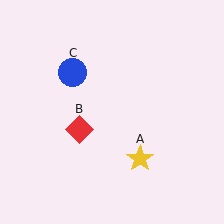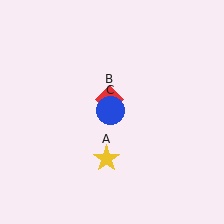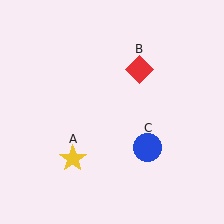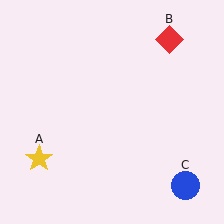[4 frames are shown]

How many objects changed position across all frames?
3 objects changed position: yellow star (object A), red diamond (object B), blue circle (object C).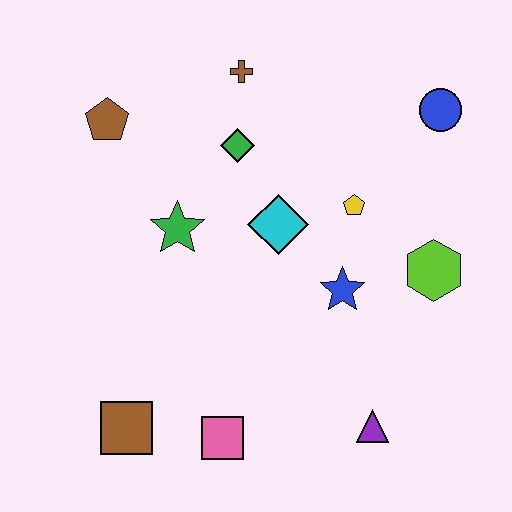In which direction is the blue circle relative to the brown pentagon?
The blue circle is to the right of the brown pentagon.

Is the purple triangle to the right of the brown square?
Yes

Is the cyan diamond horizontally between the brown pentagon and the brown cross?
No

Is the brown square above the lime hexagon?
No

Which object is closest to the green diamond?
The brown cross is closest to the green diamond.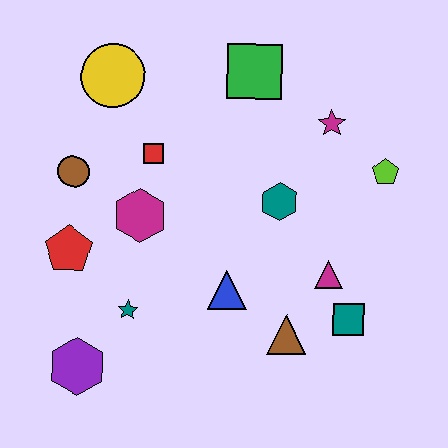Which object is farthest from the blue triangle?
The yellow circle is farthest from the blue triangle.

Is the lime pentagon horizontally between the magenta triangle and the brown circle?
No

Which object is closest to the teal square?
The magenta triangle is closest to the teal square.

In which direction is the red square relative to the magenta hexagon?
The red square is above the magenta hexagon.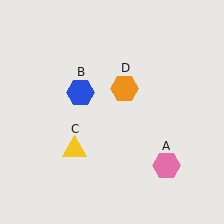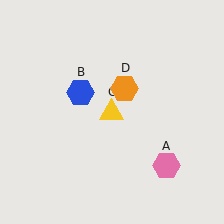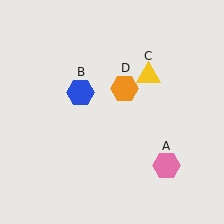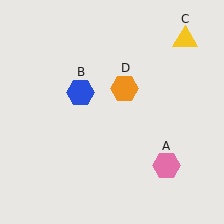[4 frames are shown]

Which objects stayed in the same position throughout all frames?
Pink hexagon (object A) and blue hexagon (object B) and orange hexagon (object D) remained stationary.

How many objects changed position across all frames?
1 object changed position: yellow triangle (object C).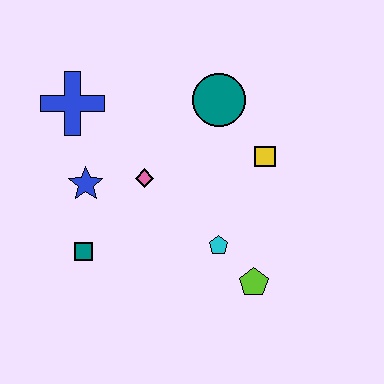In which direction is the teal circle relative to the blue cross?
The teal circle is to the right of the blue cross.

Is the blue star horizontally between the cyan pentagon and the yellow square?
No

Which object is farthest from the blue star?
The lime pentagon is farthest from the blue star.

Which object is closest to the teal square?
The blue star is closest to the teal square.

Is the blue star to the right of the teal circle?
No